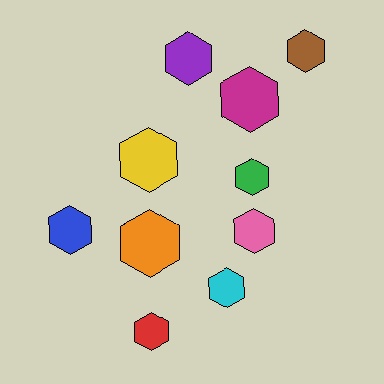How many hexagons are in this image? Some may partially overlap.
There are 10 hexagons.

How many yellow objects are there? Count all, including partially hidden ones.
There is 1 yellow object.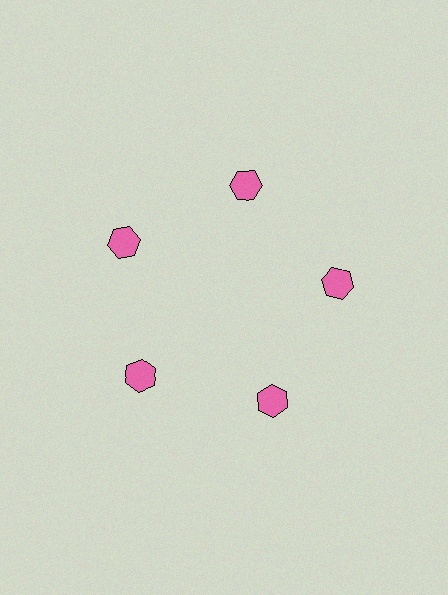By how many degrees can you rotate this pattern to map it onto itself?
The pattern maps onto itself every 72 degrees of rotation.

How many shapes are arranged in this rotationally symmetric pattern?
There are 5 shapes, arranged in 5 groups of 1.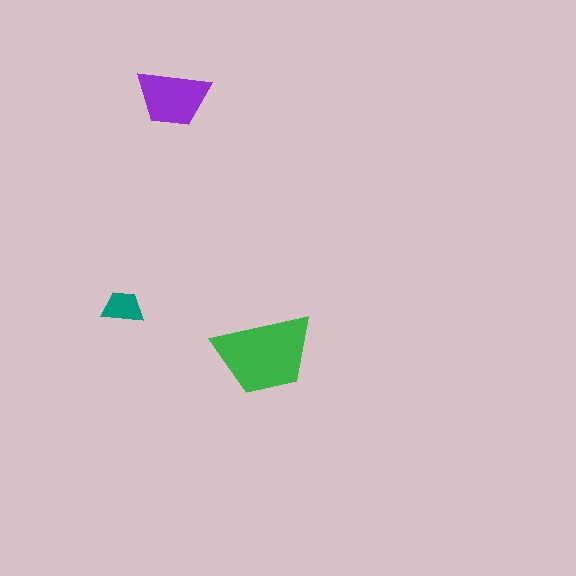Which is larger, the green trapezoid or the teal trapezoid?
The green one.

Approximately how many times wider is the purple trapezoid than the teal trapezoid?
About 1.5 times wider.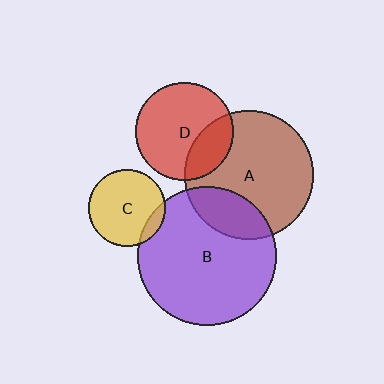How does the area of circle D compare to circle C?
Approximately 1.6 times.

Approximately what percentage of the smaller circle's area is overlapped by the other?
Approximately 20%.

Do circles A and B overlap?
Yes.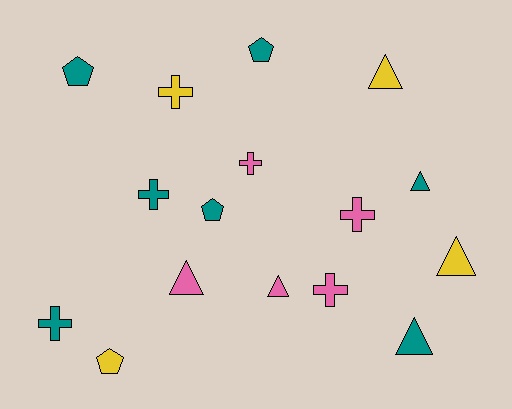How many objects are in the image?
There are 16 objects.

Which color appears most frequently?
Teal, with 7 objects.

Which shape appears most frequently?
Triangle, with 6 objects.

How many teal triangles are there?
There are 2 teal triangles.